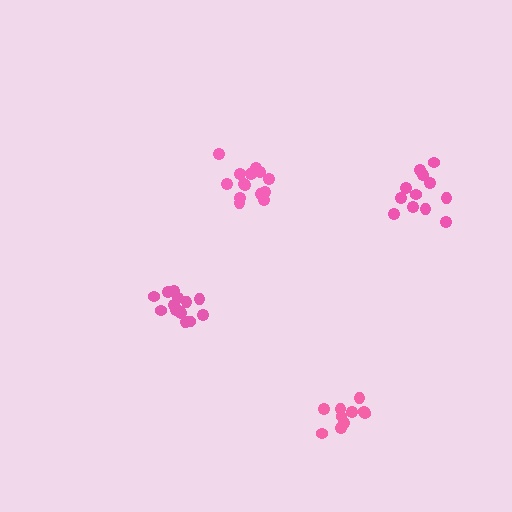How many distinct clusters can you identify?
There are 4 distinct clusters.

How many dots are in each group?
Group 1: 15 dots, Group 2: 10 dots, Group 3: 14 dots, Group 4: 12 dots (51 total).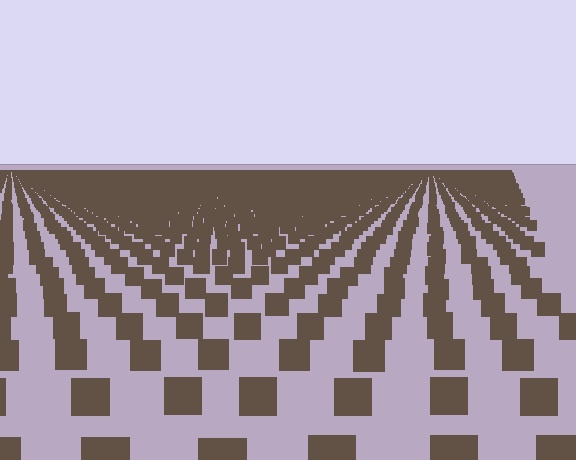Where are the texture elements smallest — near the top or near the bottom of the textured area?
Near the top.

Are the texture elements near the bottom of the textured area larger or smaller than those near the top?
Larger. Near the bottom, elements are closer to the viewer and appear at a bigger on-screen size.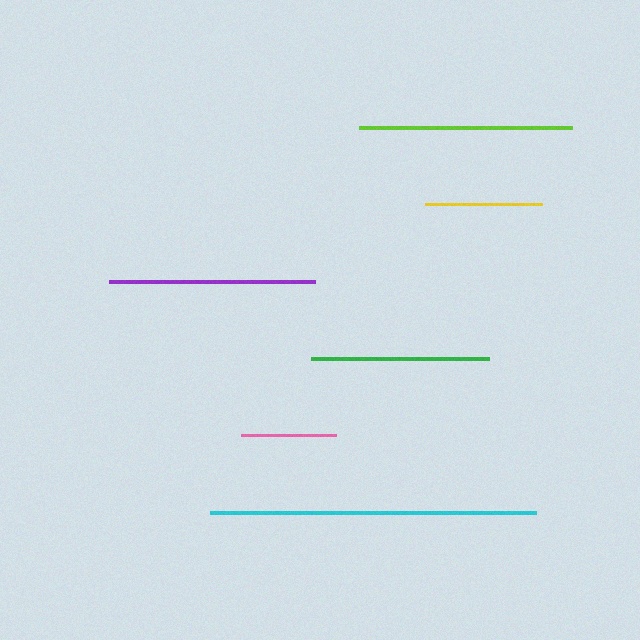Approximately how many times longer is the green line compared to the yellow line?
The green line is approximately 1.5 times the length of the yellow line.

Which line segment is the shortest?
The pink line is the shortest at approximately 95 pixels.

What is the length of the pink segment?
The pink segment is approximately 95 pixels long.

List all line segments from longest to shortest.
From longest to shortest: cyan, lime, purple, green, yellow, pink.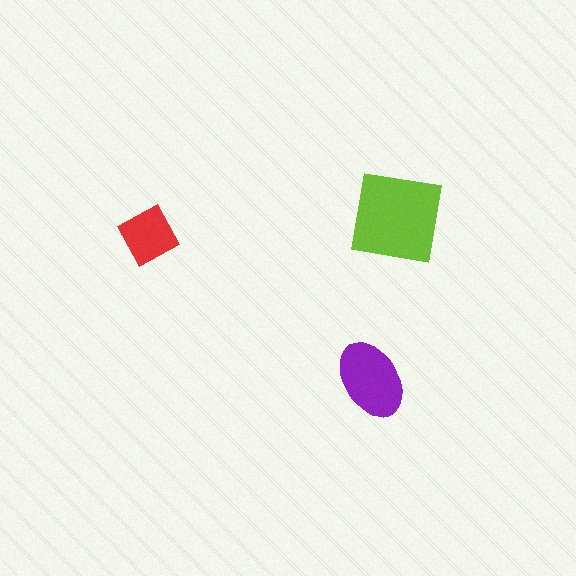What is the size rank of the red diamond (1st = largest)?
3rd.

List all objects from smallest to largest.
The red diamond, the purple ellipse, the lime square.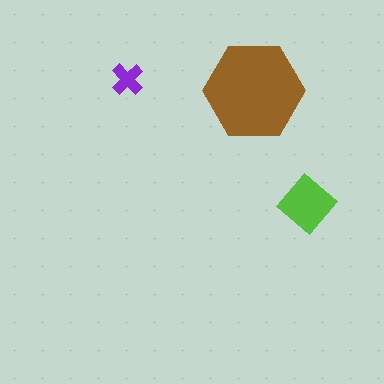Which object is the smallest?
The purple cross.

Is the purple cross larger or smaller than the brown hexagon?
Smaller.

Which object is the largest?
The brown hexagon.